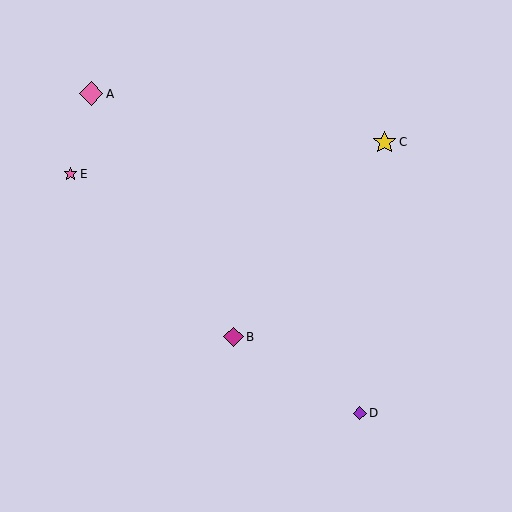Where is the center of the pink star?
The center of the pink star is at (70, 174).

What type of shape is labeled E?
Shape E is a pink star.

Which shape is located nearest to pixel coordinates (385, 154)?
The yellow star (labeled C) at (385, 142) is nearest to that location.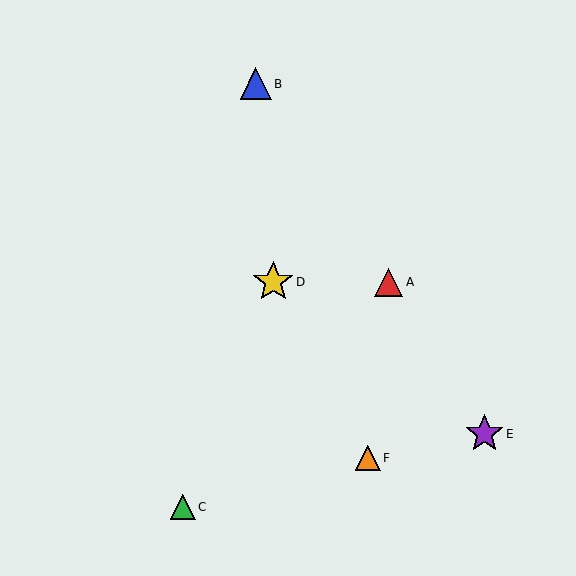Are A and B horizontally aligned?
No, A is at y≈282 and B is at y≈84.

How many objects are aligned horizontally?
2 objects (A, D) are aligned horizontally.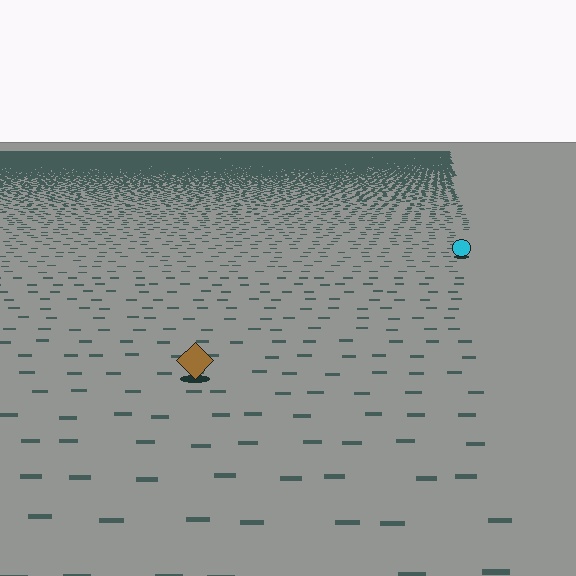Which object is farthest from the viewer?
The cyan circle is farthest from the viewer. It appears smaller and the ground texture around it is denser.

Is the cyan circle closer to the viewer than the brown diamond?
No. The brown diamond is closer — you can tell from the texture gradient: the ground texture is coarser near it.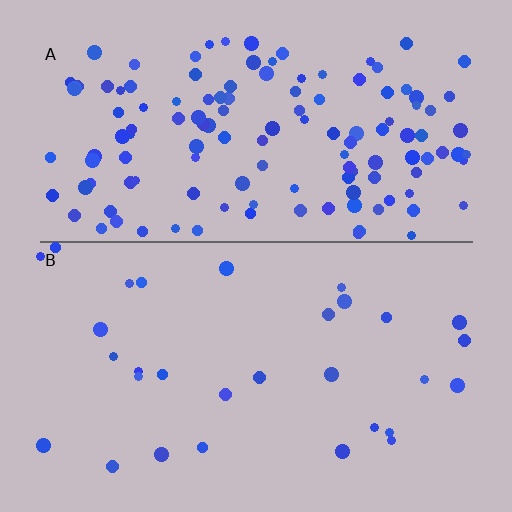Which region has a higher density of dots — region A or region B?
A (the top).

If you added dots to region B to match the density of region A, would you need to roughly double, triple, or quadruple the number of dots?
Approximately quadruple.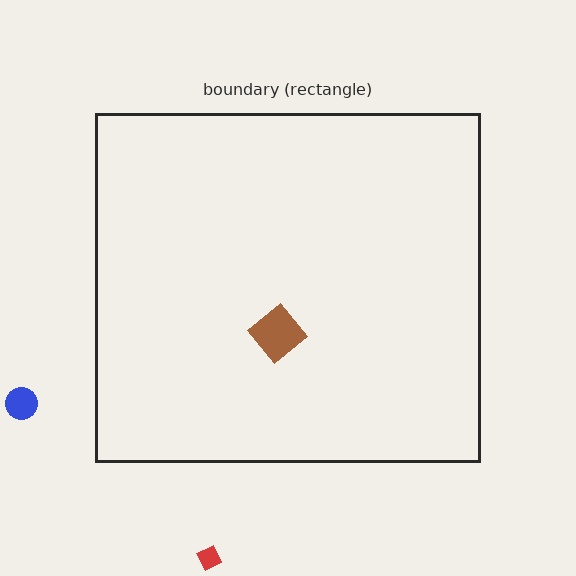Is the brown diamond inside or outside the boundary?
Inside.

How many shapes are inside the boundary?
1 inside, 2 outside.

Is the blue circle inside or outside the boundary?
Outside.